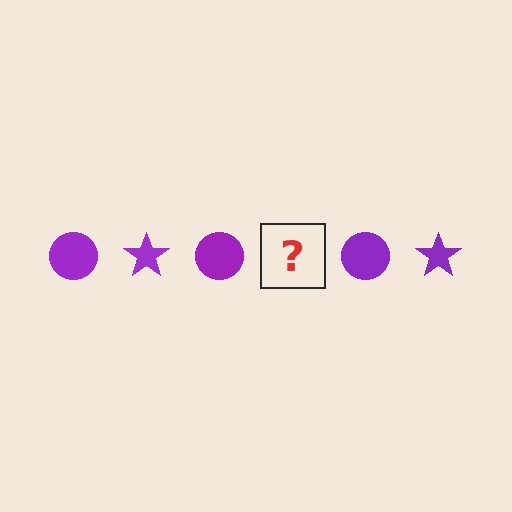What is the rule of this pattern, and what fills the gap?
The rule is that the pattern cycles through circle, star shapes in purple. The gap should be filled with a purple star.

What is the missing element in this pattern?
The missing element is a purple star.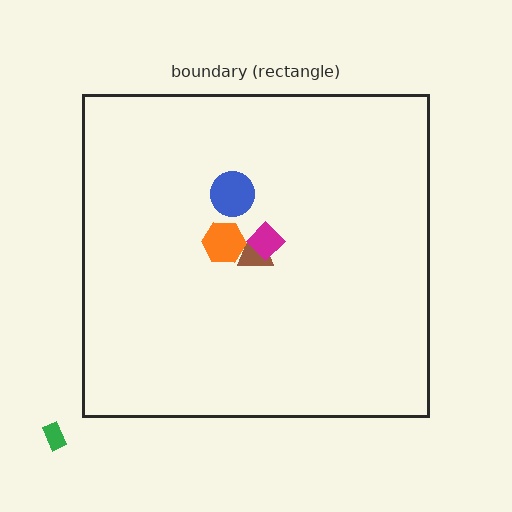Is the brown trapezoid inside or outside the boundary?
Inside.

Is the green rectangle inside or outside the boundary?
Outside.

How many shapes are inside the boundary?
4 inside, 1 outside.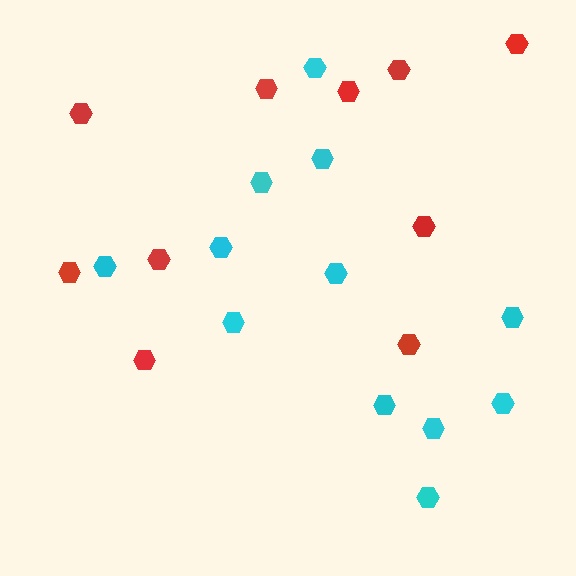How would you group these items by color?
There are 2 groups: one group of red hexagons (10) and one group of cyan hexagons (12).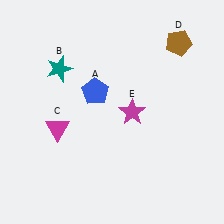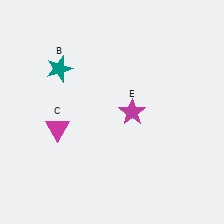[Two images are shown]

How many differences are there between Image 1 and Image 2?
There are 2 differences between the two images.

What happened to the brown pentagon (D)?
The brown pentagon (D) was removed in Image 2. It was in the top-right area of Image 1.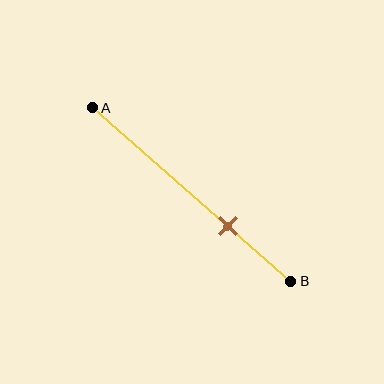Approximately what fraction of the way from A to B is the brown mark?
The brown mark is approximately 70% of the way from A to B.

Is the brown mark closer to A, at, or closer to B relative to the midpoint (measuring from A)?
The brown mark is closer to point B than the midpoint of segment AB.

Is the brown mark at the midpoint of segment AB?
No, the mark is at about 70% from A, not at the 50% midpoint.